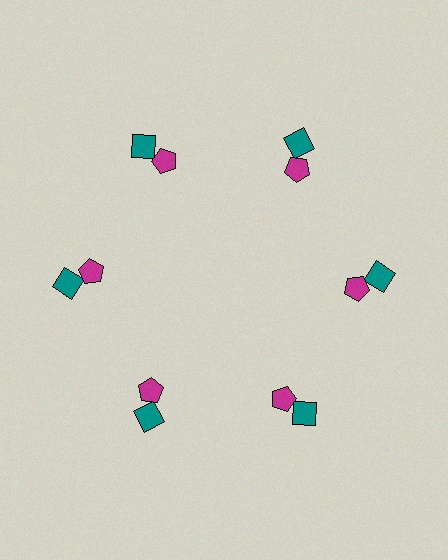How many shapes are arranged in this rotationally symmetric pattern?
There are 12 shapes, arranged in 6 groups of 2.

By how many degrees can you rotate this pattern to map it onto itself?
The pattern maps onto itself every 60 degrees of rotation.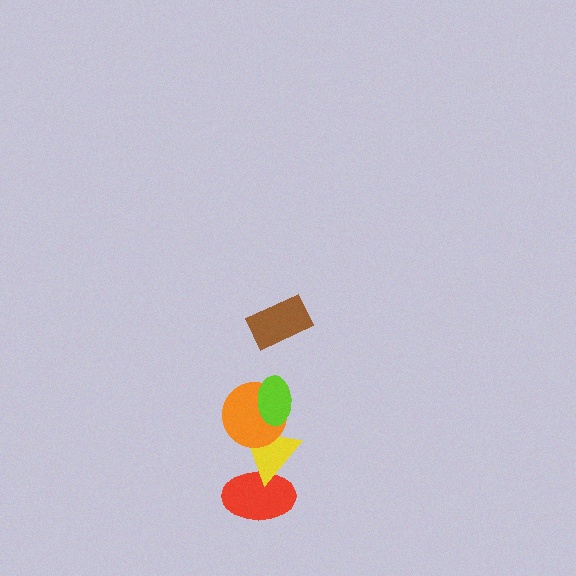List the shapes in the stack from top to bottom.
From top to bottom: the brown rectangle, the lime ellipse, the orange circle, the yellow triangle, the red ellipse.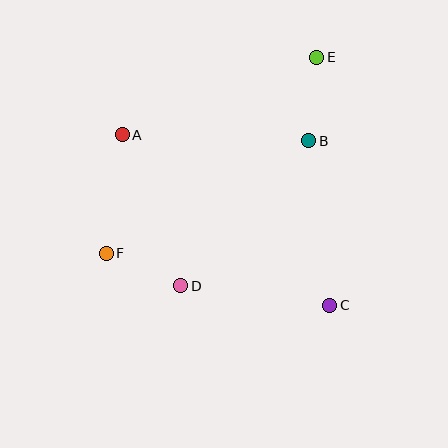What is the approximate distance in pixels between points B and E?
The distance between B and E is approximately 84 pixels.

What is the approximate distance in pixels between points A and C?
The distance between A and C is approximately 269 pixels.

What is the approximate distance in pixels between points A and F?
The distance between A and F is approximately 119 pixels.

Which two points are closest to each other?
Points D and F are closest to each other.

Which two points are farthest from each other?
Points E and F are farthest from each other.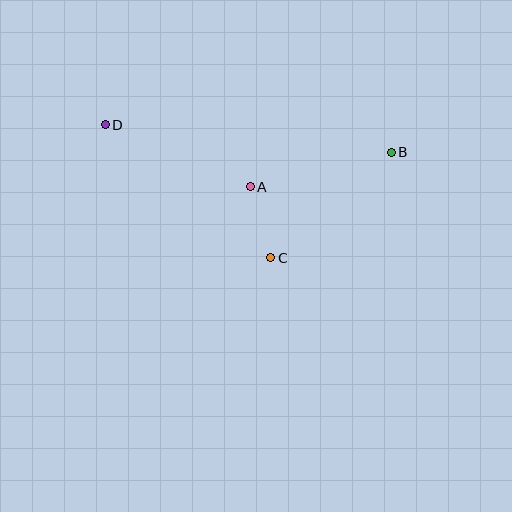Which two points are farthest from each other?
Points B and D are farthest from each other.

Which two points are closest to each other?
Points A and C are closest to each other.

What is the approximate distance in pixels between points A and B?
The distance between A and B is approximately 145 pixels.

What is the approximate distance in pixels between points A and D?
The distance between A and D is approximately 158 pixels.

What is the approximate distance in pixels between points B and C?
The distance between B and C is approximately 160 pixels.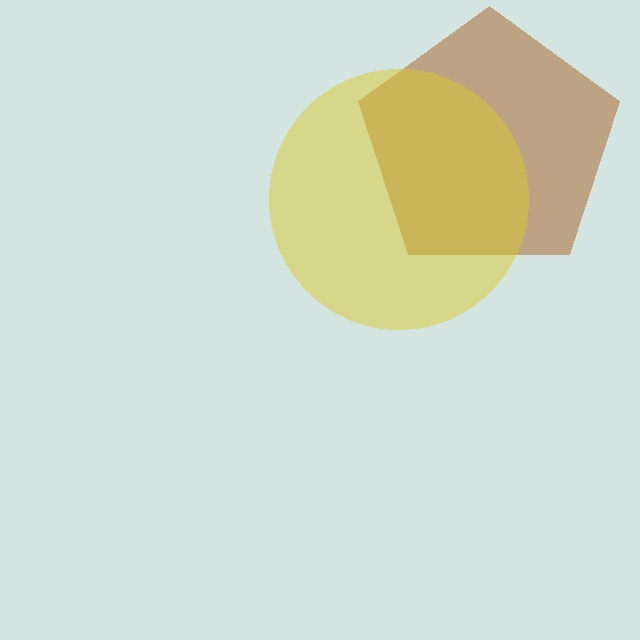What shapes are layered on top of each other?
The layered shapes are: a brown pentagon, a yellow circle.